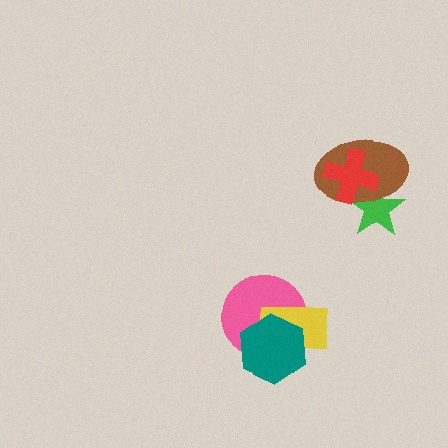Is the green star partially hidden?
Yes, it is partially covered by another shape.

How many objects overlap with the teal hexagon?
2 objects overlap with the teal hexagon.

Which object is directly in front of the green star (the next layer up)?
The brown ellipse is directly in front of the green star.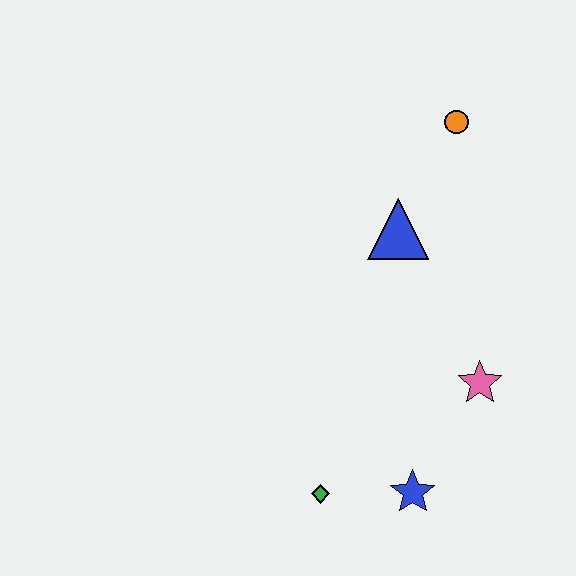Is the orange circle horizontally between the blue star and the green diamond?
No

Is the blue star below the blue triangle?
Yes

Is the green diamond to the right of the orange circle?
No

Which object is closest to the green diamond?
The blue star is closest to the green diamond.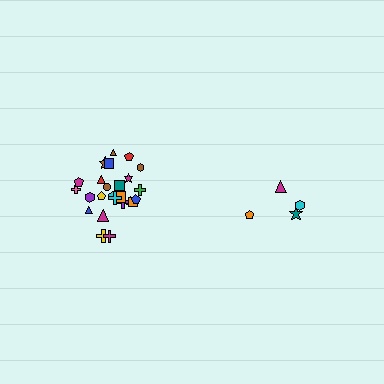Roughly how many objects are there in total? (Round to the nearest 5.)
Roughly 30 objects in total.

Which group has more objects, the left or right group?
The left group.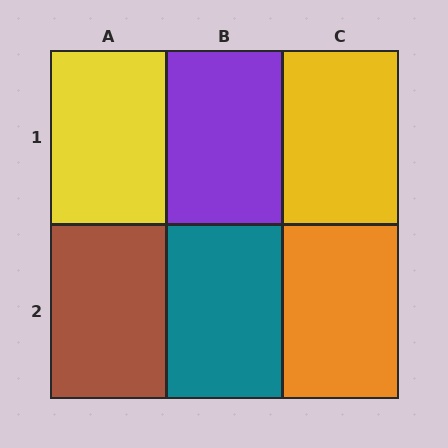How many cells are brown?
1 cell is brown.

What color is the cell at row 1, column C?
Yellow.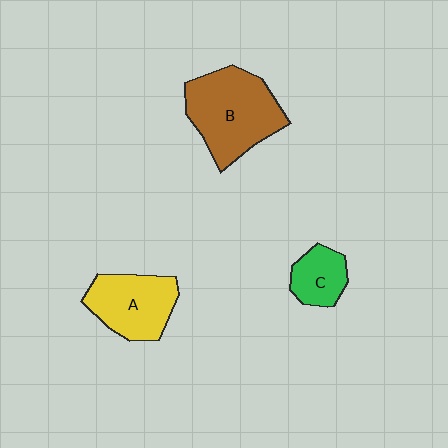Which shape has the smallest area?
Shape C (green).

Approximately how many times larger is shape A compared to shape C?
Approximately 1.7 times.